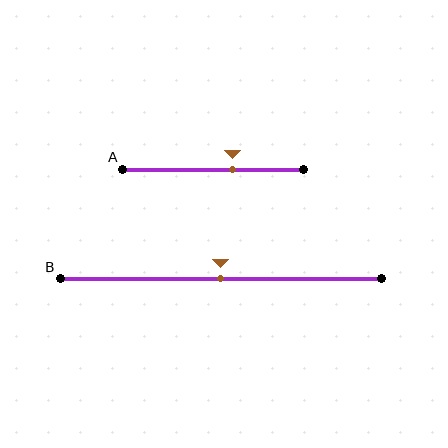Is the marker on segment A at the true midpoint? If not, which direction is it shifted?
No, the marker on segment A is shifted to the right by about 10% of the segment length.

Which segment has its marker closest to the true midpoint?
Segment B has its marker closest to the true midpoint.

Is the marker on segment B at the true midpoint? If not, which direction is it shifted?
Yes, the marker on segment B is at the true midpoint.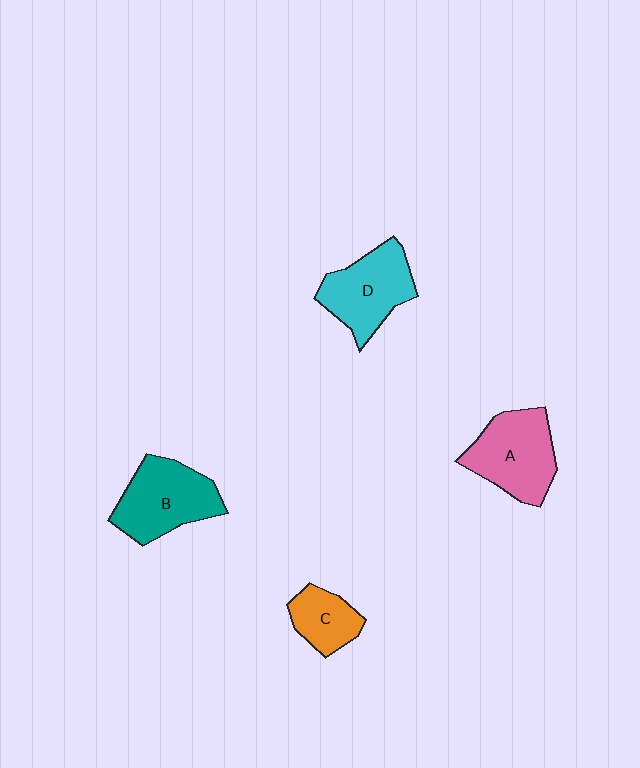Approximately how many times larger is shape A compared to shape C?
Approximately 1.8 times.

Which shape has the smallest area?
Shape C (orange).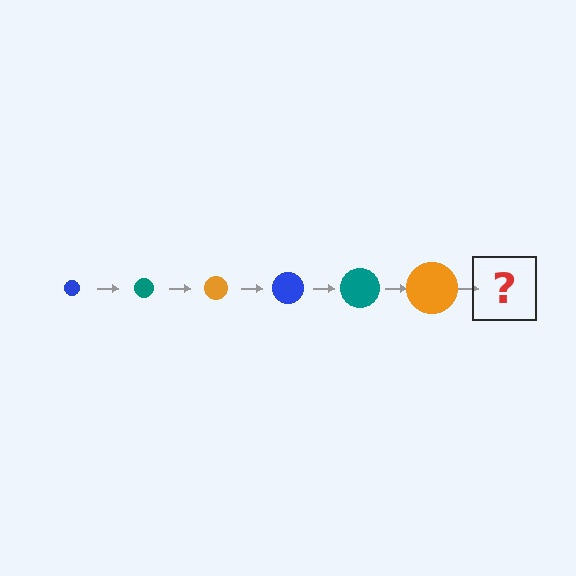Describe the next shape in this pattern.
It should be a blue circle, larger than the previous one.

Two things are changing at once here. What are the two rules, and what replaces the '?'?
The two rules are that the circle grows larger each step and the color cycles through blue, teal, and orange. The '?' should be a blue circle, larger than the previous one.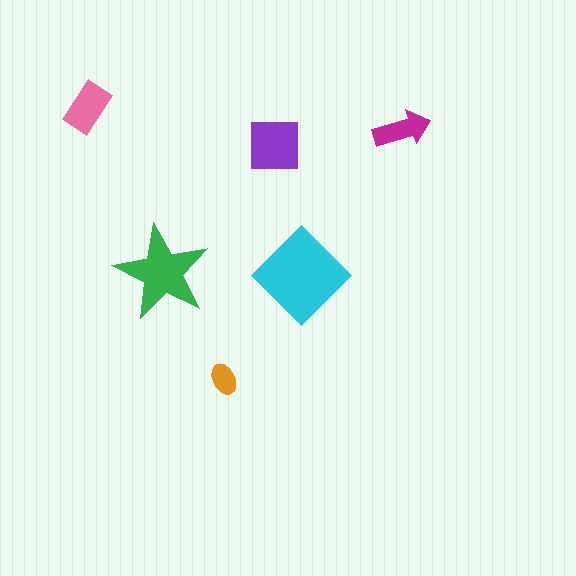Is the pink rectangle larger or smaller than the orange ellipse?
Larger.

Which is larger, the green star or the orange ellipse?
The green star.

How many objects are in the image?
There are 6 objects in the image.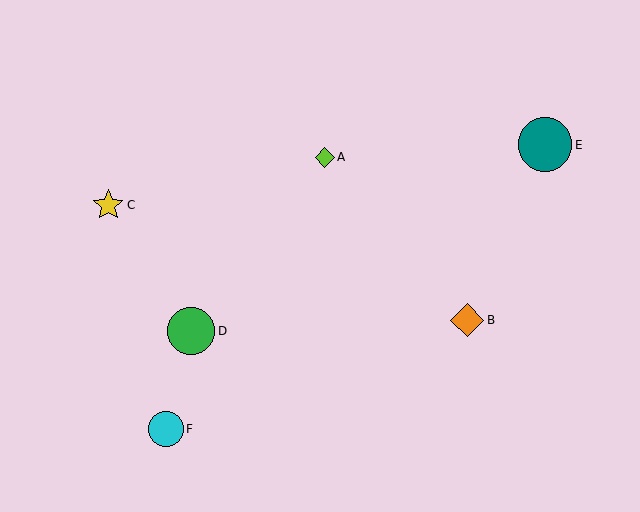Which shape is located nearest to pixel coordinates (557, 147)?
The teal circle (labeled E) at (545, 145) is nearest to that location.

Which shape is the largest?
The teal circle (labeled E) is the largest.